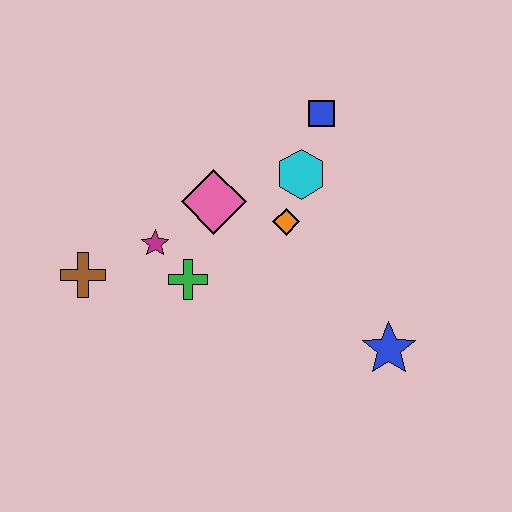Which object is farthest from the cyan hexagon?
The brown cross is farthest from the cyan hexagon.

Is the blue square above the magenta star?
Yes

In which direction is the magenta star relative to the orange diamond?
The magenta star is to the left of the orange diamond.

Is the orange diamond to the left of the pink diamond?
No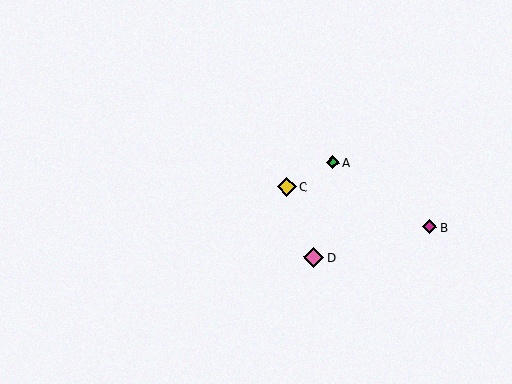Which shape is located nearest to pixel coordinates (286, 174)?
The yellow diamond (labeled C) at (287, 187) is nearest to that location.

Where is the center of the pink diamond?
The center of the pink diamond is at (314, 257).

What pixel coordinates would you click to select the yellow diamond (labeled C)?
Click at (287, 187) to select the yellow diamond C.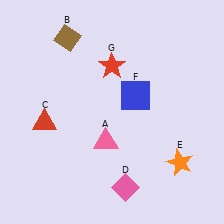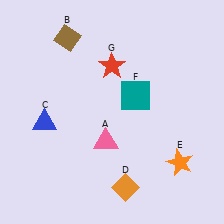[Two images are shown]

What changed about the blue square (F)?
In Image 1, F is blue. In Image 2, it changed to teal.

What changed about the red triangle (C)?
In Image 1, C is red. In Image 2, it changed to blue.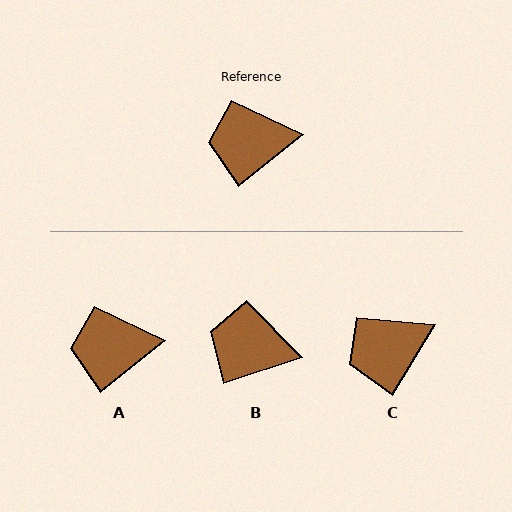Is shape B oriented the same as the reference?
No, it is off by about 20 degrees.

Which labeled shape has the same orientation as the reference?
A.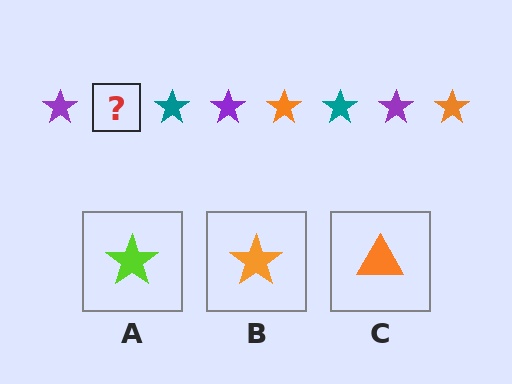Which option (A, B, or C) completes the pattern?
B.